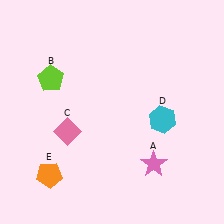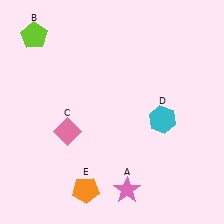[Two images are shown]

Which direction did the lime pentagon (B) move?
The lime pentagon (B) moved up.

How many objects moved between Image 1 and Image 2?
3 objects moved between the two images.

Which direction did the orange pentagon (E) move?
The orange pentagon (E) moved right.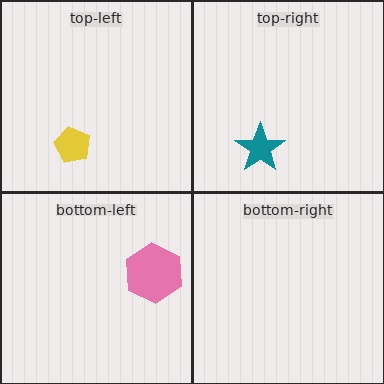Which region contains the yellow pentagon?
The top-left region.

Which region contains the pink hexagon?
The bottom-left region.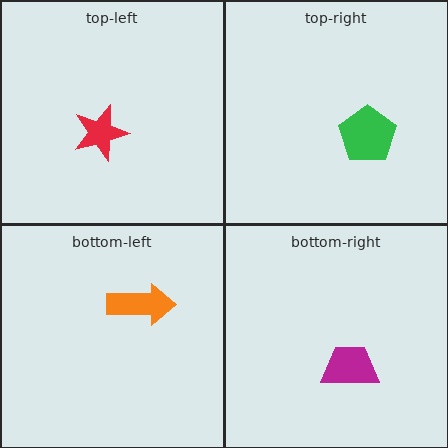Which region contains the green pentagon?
The top-right region.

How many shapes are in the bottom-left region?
1.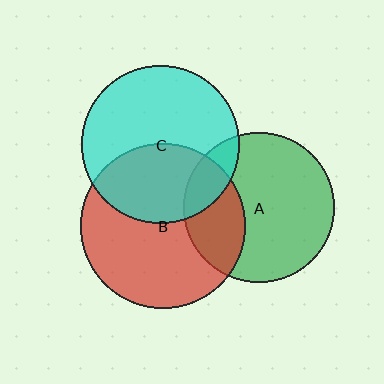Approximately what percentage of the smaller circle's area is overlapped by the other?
Approximately 40%.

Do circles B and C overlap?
Yes.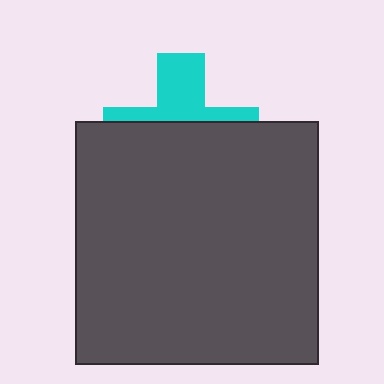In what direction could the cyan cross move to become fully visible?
The cyan cross could move up. That would shift it out from behind the dark gray square entirely.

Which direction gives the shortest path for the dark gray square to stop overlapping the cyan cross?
Moving down gives the shortest separation.